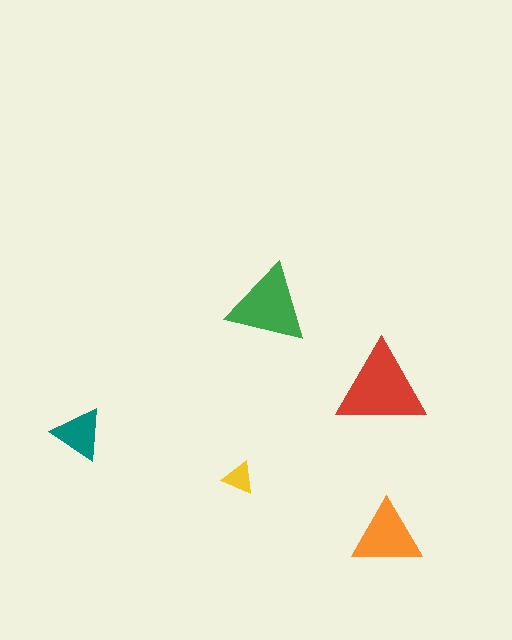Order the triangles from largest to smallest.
the red one, the green one, the orange one, the teal one, the yellow one.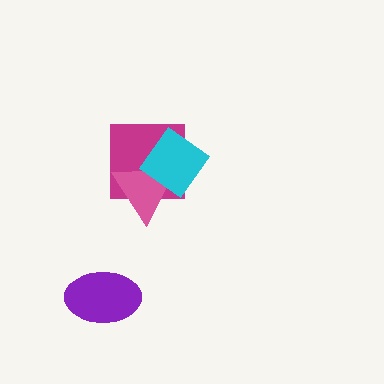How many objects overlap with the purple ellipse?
0 objects overlap with the purple ellipse.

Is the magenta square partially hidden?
Yes, it is partially covered by another shape.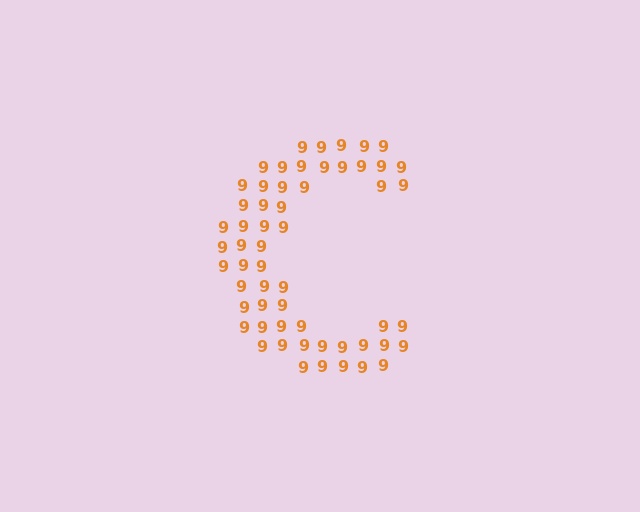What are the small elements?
The small elements are digit 9's.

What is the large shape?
The large shape is the letter C.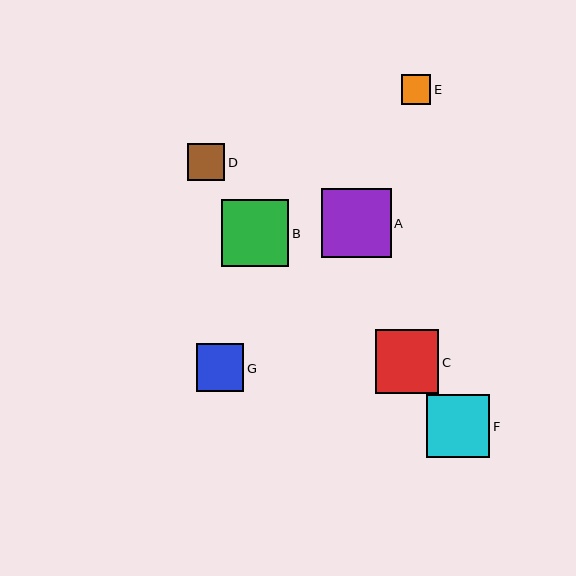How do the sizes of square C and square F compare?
Square C and square F are approximately the same size.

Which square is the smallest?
Square E is the smallest with a size of approximately 30 pixels.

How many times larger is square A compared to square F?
Square A is approximately 1.1 times the size of square F.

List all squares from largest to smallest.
From largest to smallest: A, B, C, F, G, D, E.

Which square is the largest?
Square A is the largest with a size of approximately 70 pixels.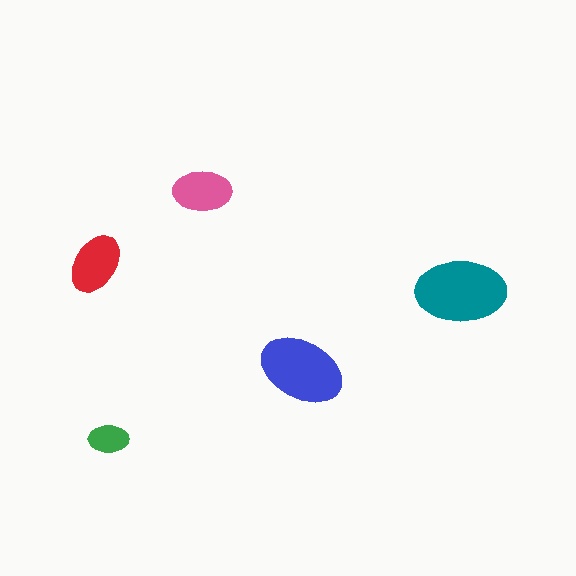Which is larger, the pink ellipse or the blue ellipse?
The blue one.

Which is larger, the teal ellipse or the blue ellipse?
The teal one.